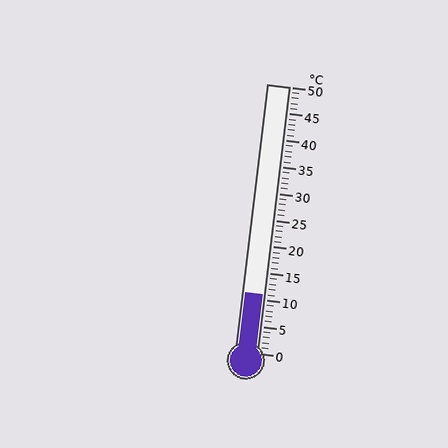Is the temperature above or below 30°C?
The temperature is below 30°C.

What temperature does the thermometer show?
The thermometer shows approximately 11°C.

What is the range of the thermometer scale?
The thermometer scale ranges from 0°C to 50°C.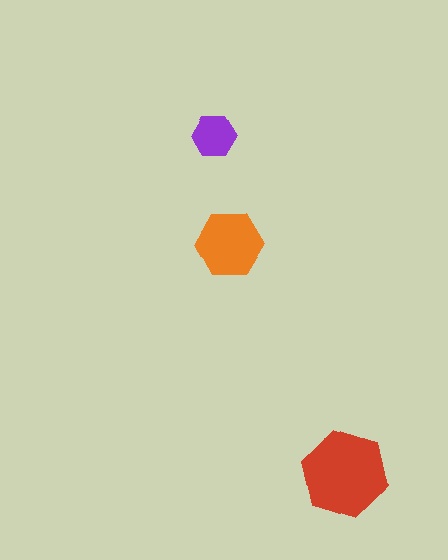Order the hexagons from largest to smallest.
the red one, the orange one, the purple one.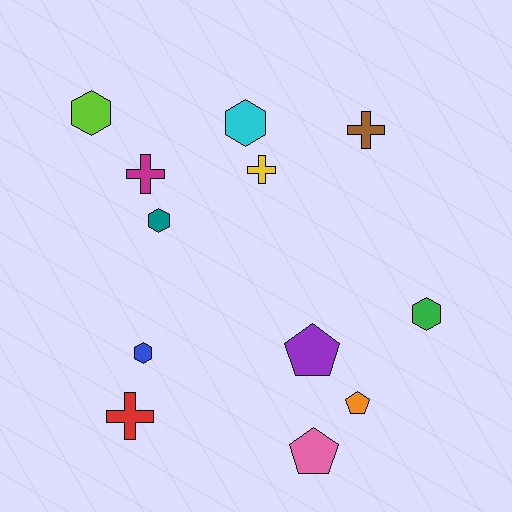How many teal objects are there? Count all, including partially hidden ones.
There is 1 teal object.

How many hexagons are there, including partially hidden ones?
There are 5 hexagons.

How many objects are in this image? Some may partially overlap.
There are 12 objects.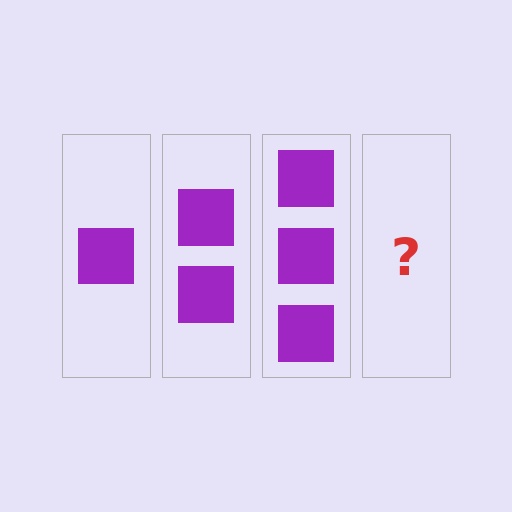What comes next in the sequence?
The next element should be 4 squares.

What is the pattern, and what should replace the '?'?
The pattern is that each step adds one more square. The '?' should be 4 squares.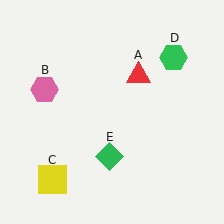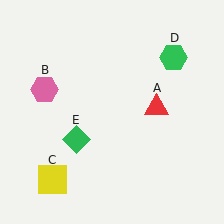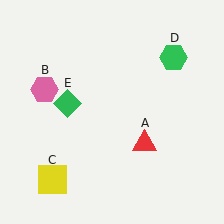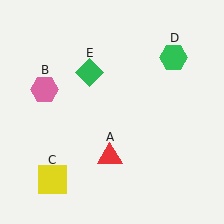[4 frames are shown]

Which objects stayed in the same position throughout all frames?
Pink hexagon (object B) and yellow square (object C) and green hexagon (object D) remained stationary.